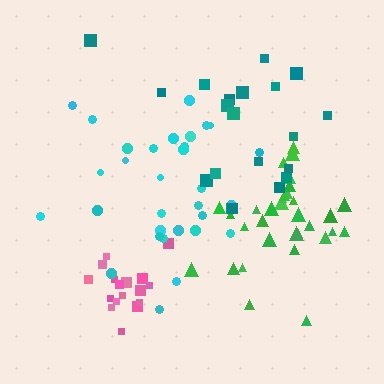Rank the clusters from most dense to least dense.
pink, green, cyan, teal.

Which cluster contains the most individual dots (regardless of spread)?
Cyan (32).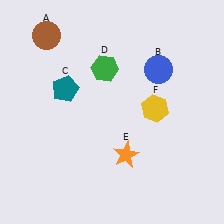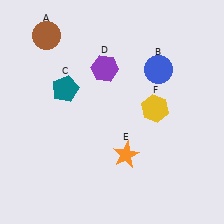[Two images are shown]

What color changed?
The hexagon (D) changed from green in Image 1 to purple in Image 2.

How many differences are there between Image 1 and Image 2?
There is 1 difference between the two images.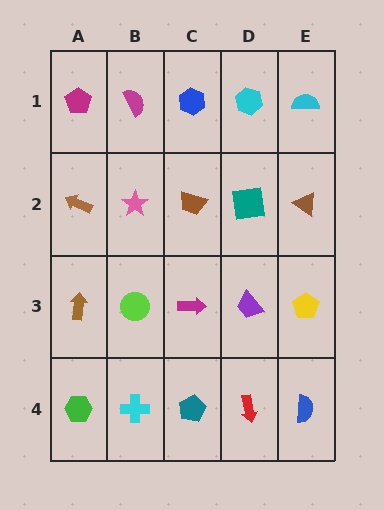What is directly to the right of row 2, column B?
A brown trapezoid.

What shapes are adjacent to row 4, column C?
A magenta arrow (row 3, column C), a cyan cross (row 4, column B), a red arrow (row 4, column D).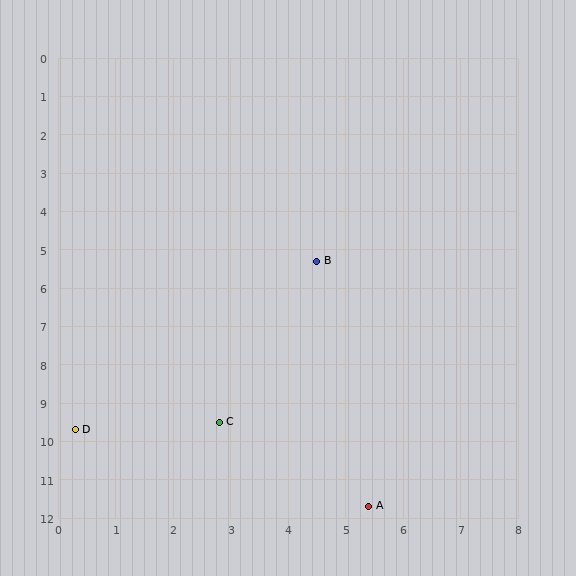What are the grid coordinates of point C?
Point C is at approximately (2.8, 9.5).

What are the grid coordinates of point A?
Point A is at approximately (5.4, 11.7).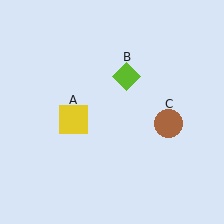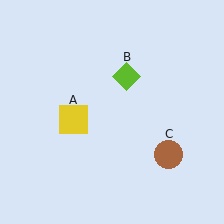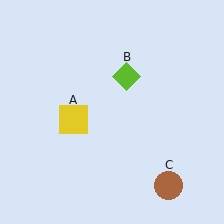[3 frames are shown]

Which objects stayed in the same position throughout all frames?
Yellow square (object A) and lime diamond (object B) remained stationary.